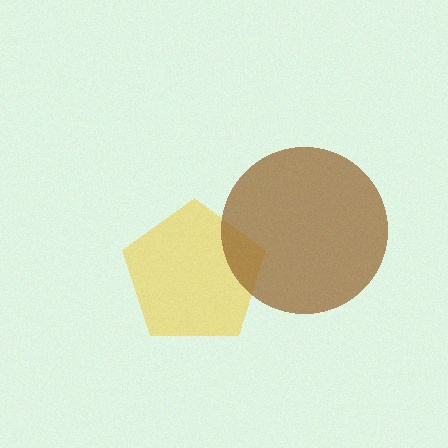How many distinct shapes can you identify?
There are 2 distinct shapes: a yellow pentagon, a brown circle.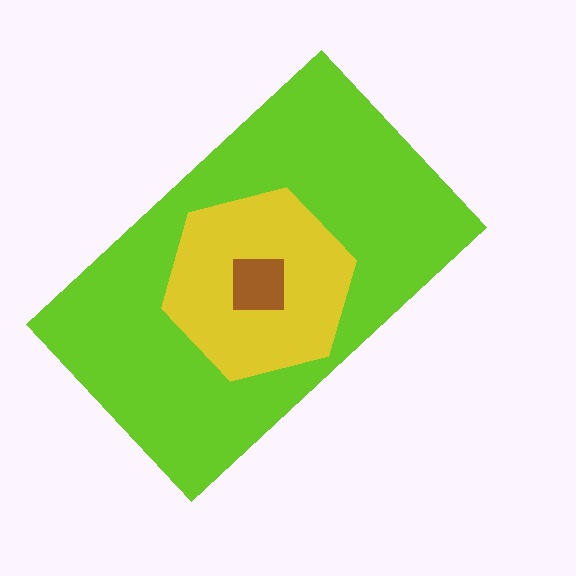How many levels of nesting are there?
3.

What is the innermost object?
The brown square.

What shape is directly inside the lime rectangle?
The yellow hexagon.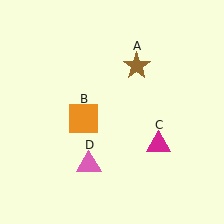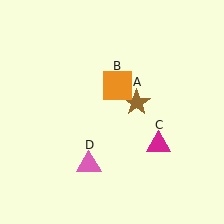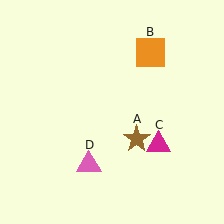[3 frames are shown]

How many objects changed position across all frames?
2 objects changed position: brown star (object A), orange square (object B).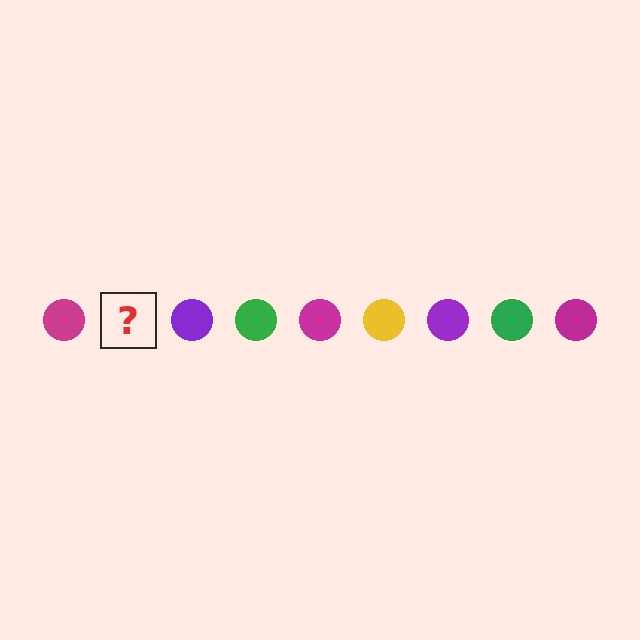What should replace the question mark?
The question mark should be replaced with a yellow circle.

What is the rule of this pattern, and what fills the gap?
The rule is that the pattern cycles through magenta, yellow, purple, green circles. The gap should be filled with a yellow circle.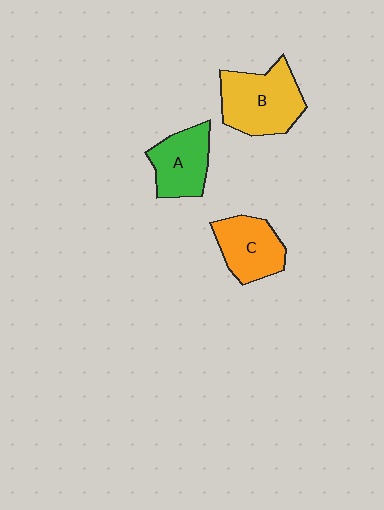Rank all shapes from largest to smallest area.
From largest to smallest: B (yellow), C (orange), A (green).